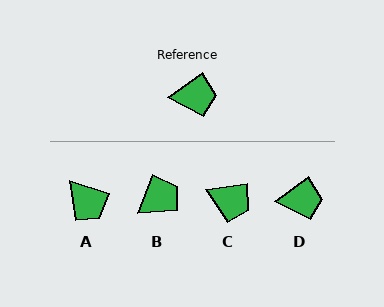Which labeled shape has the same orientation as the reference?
D.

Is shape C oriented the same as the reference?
No, it is off by about 29 degrees.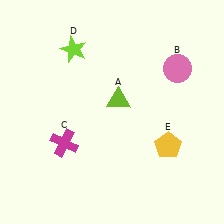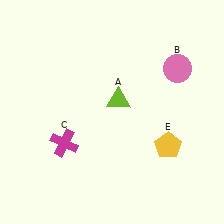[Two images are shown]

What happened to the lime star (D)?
The lime star (D) was removed in Image 2. It was in the top-left area of Image 1.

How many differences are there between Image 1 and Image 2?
There is 1 difference between the two images.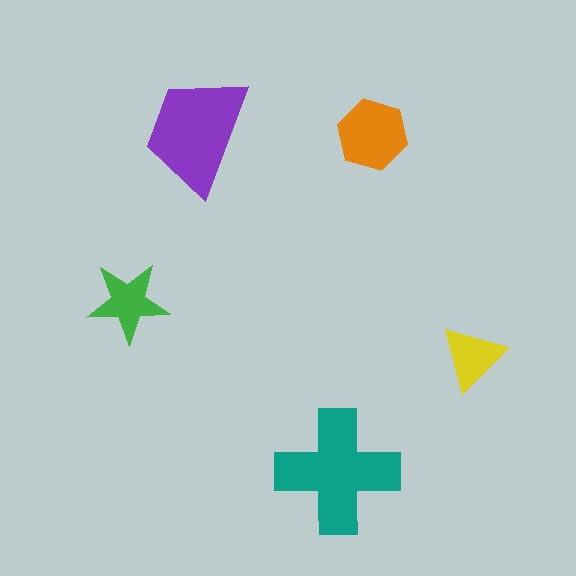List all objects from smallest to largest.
The yellow triangle, the green star, the orange hexagon, the purple trapezoid, the teal cross.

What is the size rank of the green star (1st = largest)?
4th.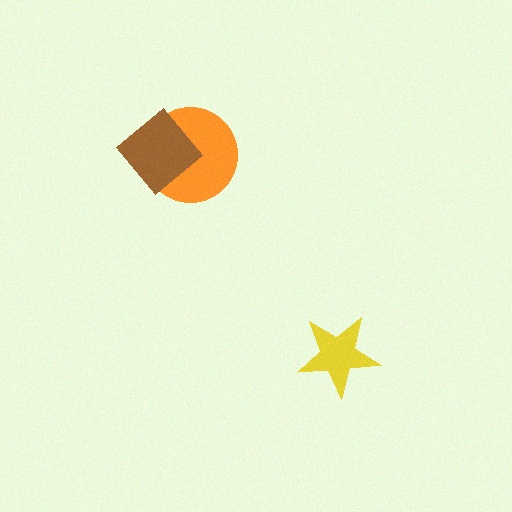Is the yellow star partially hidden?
No, no other shape covers it.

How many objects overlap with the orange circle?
1 object overlaps with the orange circle.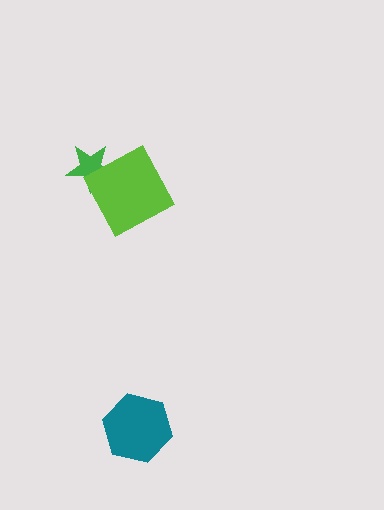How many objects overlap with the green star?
1 object overlaps with the green star.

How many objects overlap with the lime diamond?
1 object overlaps with the lime diamond.